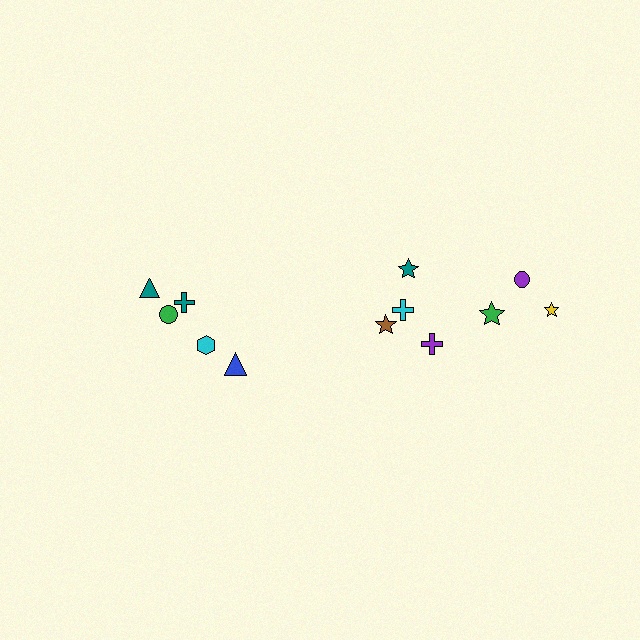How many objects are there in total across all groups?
There are 12 objects.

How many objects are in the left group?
There are 5 objects.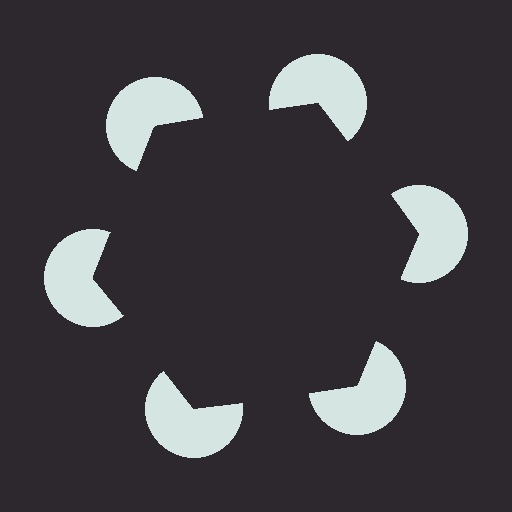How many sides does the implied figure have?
6 sides.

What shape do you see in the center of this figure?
An illusory hexagon — its edges are inferred from the aligned wedge cuts in the pac-man discs, not physically drawn.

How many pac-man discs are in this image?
There are 6 — one at each vertex of the illusory hexagon.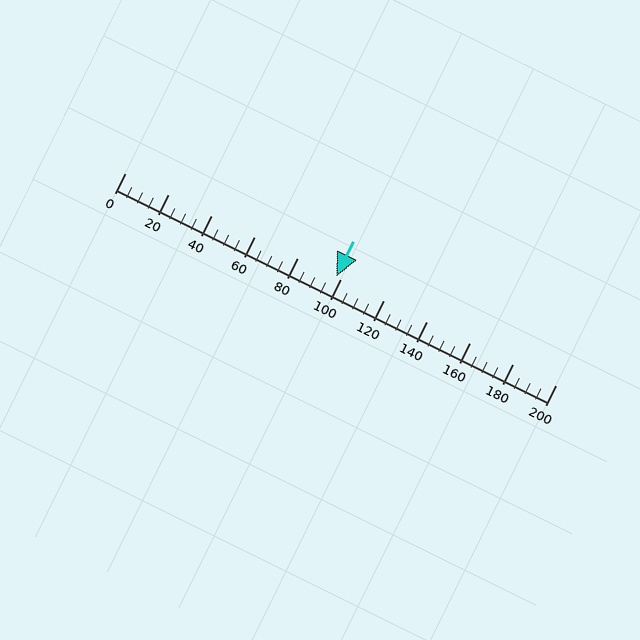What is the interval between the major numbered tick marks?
The major tick marks are spaced 20 units apart.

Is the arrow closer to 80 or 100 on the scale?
The arrow is closer to 100.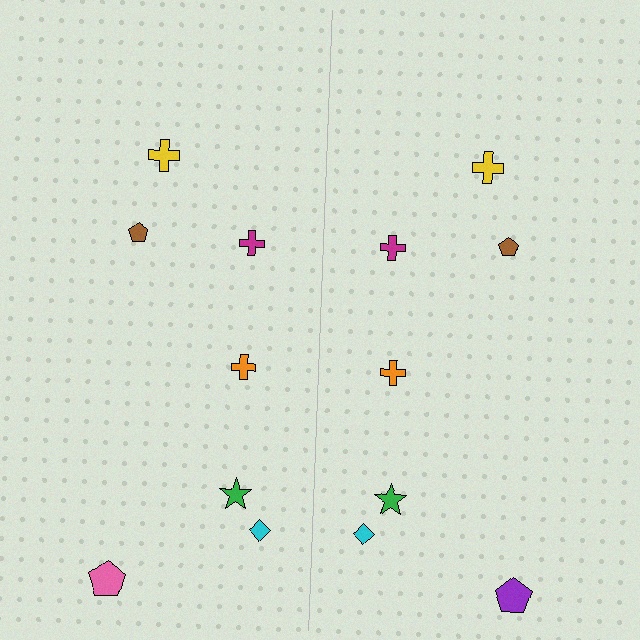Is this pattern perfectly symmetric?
No, the pattern is not perfectly symmetric. The purple pentagon on the right side breaks the symmetry — its mirror counterpart is pink.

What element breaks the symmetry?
The purple pentagon on the right side breaks the symmetry — its mirror counterpart is pink.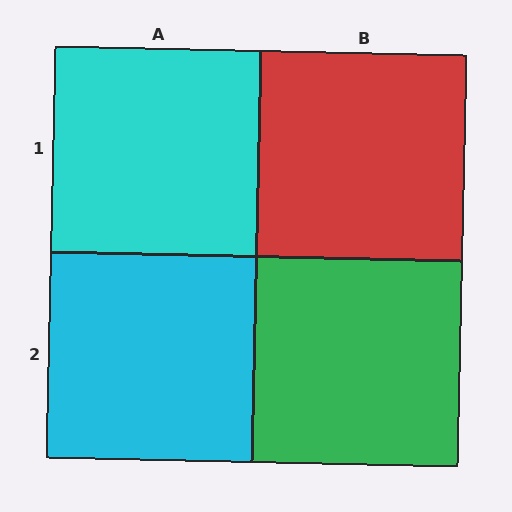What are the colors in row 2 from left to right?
Cyan, green.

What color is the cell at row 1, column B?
Red.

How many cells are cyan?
2 cells are cyan.